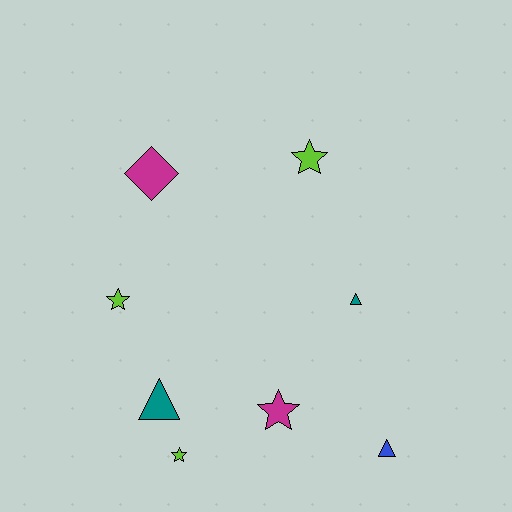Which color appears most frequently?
Lime, with 3 objects.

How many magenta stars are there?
There is 1 magenta star.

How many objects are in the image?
There are 8 objects.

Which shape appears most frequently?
Star, with 4 objects.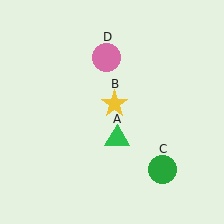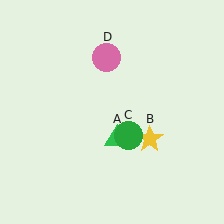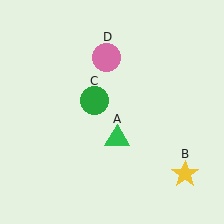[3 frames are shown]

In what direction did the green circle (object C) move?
The green circle (object C) moved up and to the left.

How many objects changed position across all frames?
2 objects changed position: yellow star (object B), green circle (object C).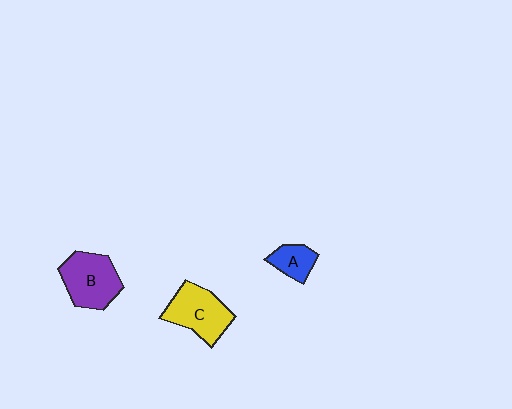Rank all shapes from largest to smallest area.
From largest to smallest: B (purple), C (yellow), A (blue).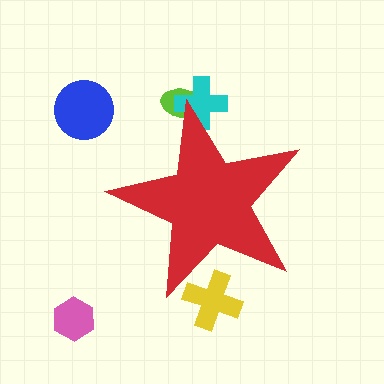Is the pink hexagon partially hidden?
No, the pink hexagon is fully visible.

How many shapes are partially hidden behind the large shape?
3 shapes are partially hidden.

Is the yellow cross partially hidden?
Yes, the yellow cross is partially hidden behind the red star.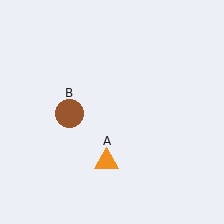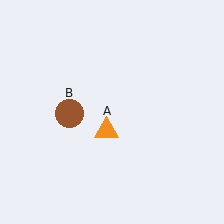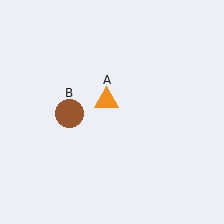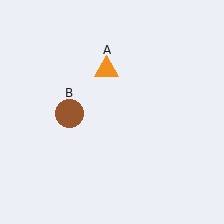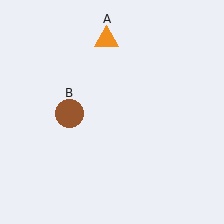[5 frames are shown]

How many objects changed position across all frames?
1 object changed position: orange triangle (object A).